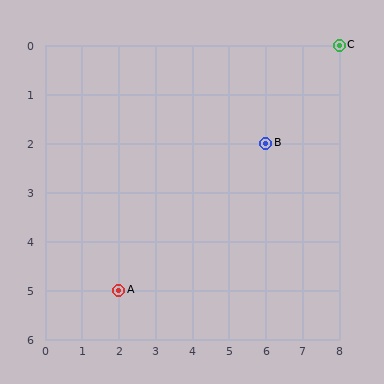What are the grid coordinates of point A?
Point A is at grid coordinates (2, 5).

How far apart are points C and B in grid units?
Points C and B are 2 columns and 2 rows apart (about 2.8 grid units diagonally).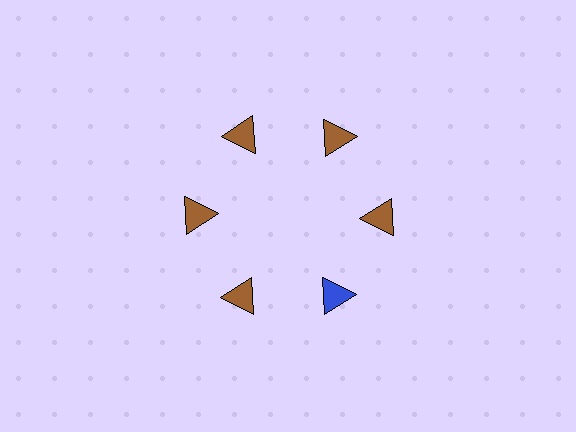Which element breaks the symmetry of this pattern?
The blue triangle at roughly the 5 o'clock position breaks the symmetry. All other shapes are brown triangles.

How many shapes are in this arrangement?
There are 6 shapes arranged in a ring pattern.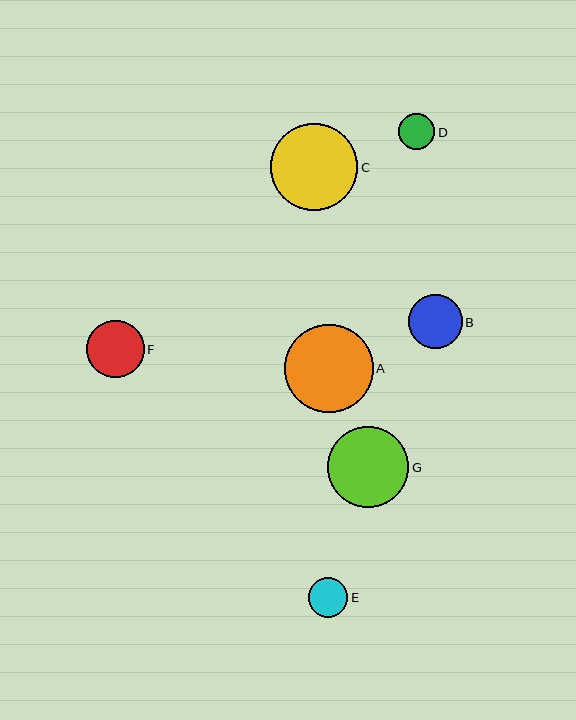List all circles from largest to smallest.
From largest to smallest: A, C, G, F, B, E, D.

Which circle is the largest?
Circle A is the largest with a size of approximately 88 pixels.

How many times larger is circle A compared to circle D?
Circle A is approximately 2.4 times the size of circle D.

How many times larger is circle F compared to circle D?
Circle F is approximately 1.6 times the size of circle D.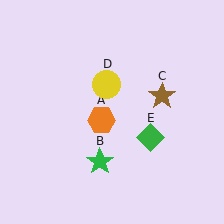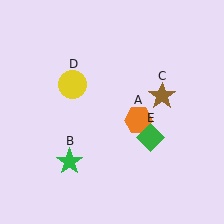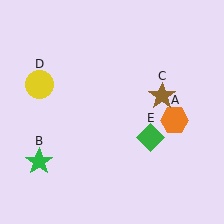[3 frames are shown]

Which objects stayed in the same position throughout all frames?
Brown star (object C) and green diamond (object E) remained stationary.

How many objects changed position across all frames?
3 objects changed position: orange hexagon (object A), green star (object B), yellow circle (object D).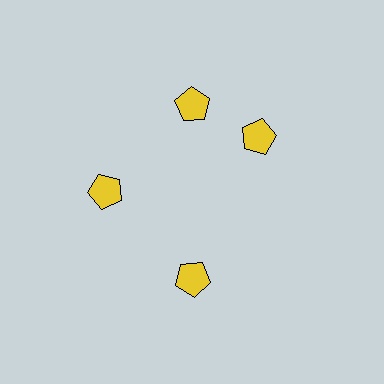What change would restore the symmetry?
The symmetry would be restored by rotating it back into even spacing with its neighbors so that all 4 pentagons sit at equal angles and equal distance from the center.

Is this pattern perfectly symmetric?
No. The 4 yellow pentagons are arranged in a ring, but one element near the 3 o'clock position is rotated out of alignment along the ring, breaking the 4-fold rotational symmetry.